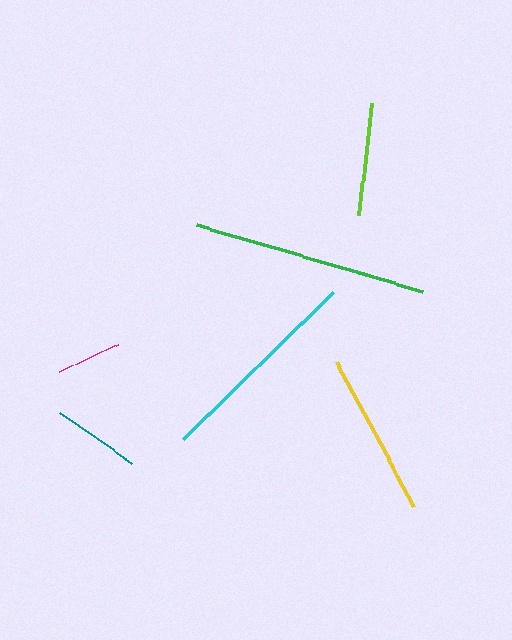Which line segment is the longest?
The green line is the longest at approximately 236 pixels.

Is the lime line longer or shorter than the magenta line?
The lime line is longer than the magenta line.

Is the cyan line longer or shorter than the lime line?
The cyan line is longer than the lime line.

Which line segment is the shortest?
The magenta line is the shortest at approximately 65 pixels.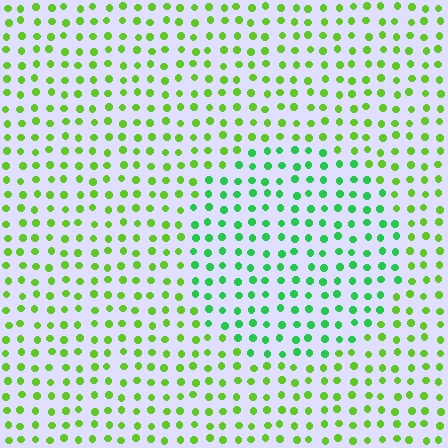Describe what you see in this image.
The image is filled with small lime elements in a uniform arrangement. A circle-shaped region is visible where the elements are tinted to a slightly different hue, forming a subtle color boundary.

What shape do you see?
I see a circle.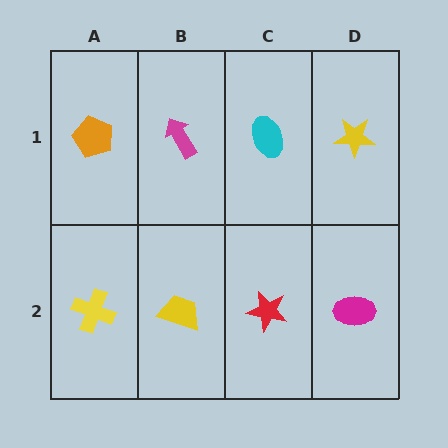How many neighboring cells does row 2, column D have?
2.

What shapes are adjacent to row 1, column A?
A yellow cross (row 2, column A), a magenta arrow (row 1, column B).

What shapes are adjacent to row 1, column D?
A magenta ellipse (row 2, column D), a cyan ellipse (row 1, column C).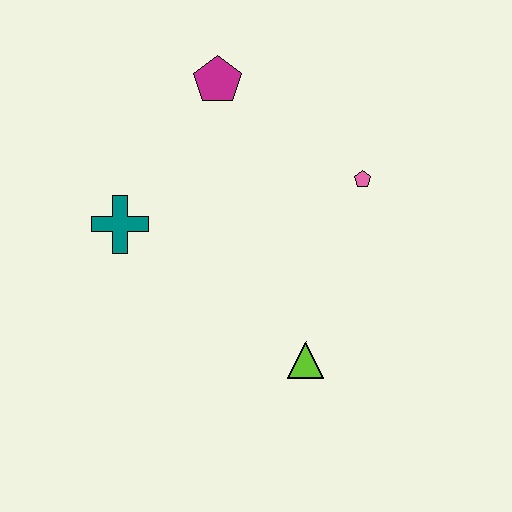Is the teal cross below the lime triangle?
No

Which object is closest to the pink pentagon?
The magenta pentagon is closest to the pink pentagon.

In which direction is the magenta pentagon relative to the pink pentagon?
The magenta pentagon is to the left of the pink pentagon.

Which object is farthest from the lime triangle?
The magenta pentagon is farthest from the lime triangle.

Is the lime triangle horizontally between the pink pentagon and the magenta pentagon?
Yes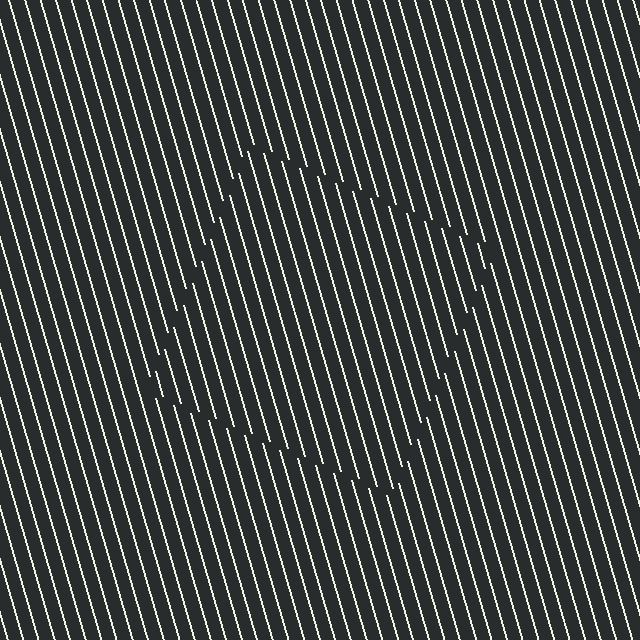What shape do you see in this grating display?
An illusory square. The interior of the shape contains the same grating, shifted by half a period — the contour is defined by the phase discontinuity where line-ends from the inner and outer gratings abut.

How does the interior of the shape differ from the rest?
The interior of the shape contains the same grating, shifted by half a period — the contour is defined by the phase discontinuity where line-ends from the inner and outer gratings abut.